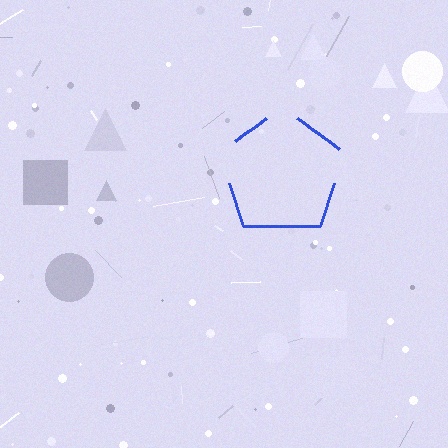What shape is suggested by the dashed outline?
The dashed outline suggests a pentagon.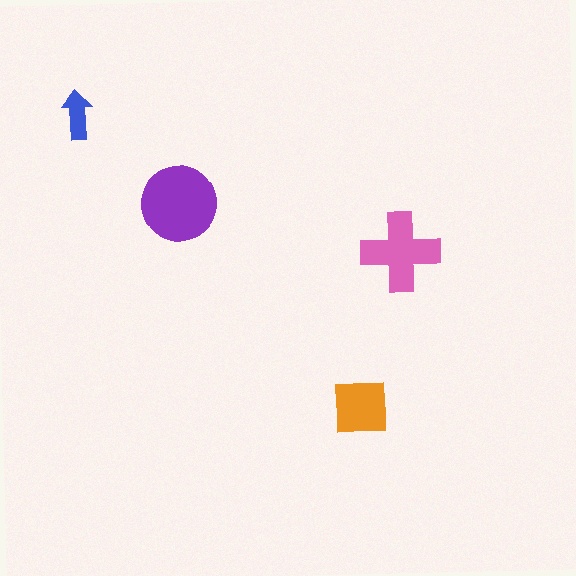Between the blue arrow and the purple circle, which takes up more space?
The purple circle.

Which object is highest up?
The blue arrow is topmost.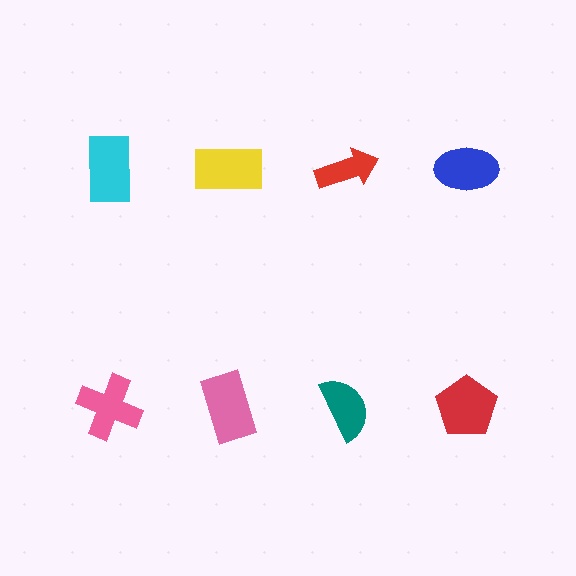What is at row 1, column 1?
A cyan rectangle.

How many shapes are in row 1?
4 shapes.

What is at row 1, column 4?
A blue ellipse.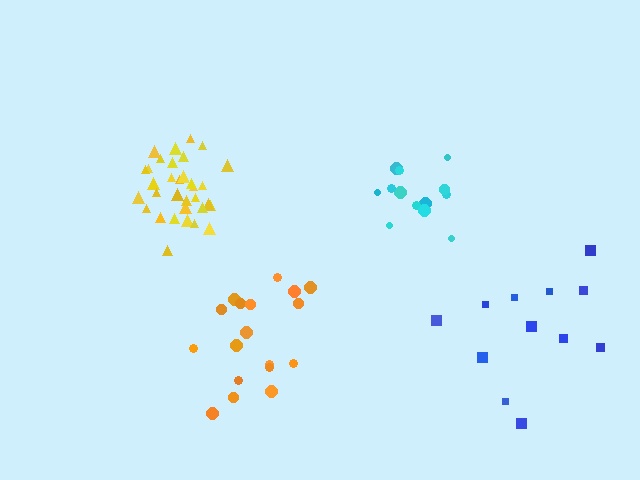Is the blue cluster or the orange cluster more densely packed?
Orange.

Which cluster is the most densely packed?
Yellow.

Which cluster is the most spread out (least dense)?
Blue.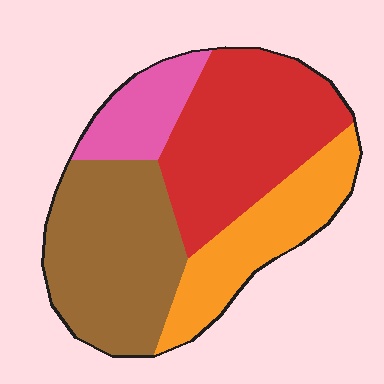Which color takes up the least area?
Pink, at roughly 10%.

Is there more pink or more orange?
Orange.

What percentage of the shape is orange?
Orange covers about 20% of the shape.